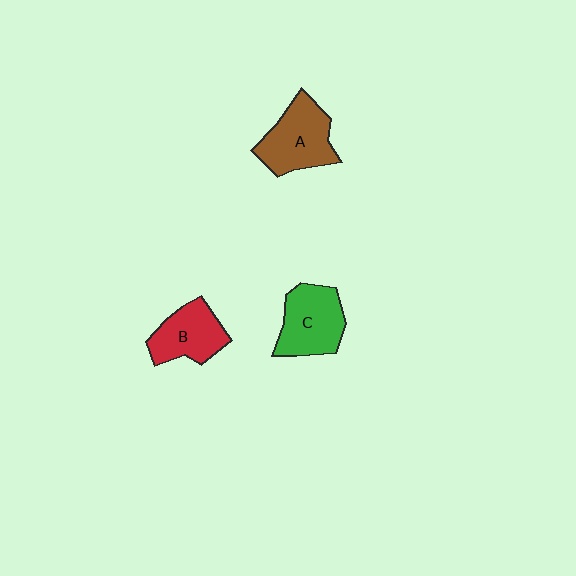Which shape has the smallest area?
Shape B (red).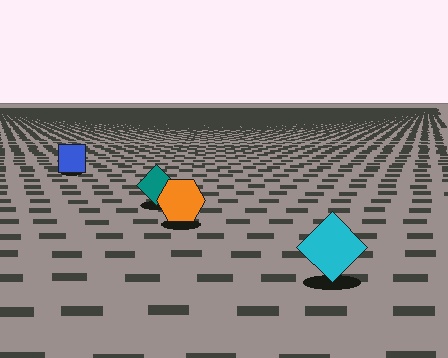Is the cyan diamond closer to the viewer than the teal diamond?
Yes. The cyan diamond is closer — you can tell from the texture gradient: the ground texture is coarser near it.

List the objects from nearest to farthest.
From nearest to farthest: the cyan diamond, the orange hexagon, the teal diamond, the blue square.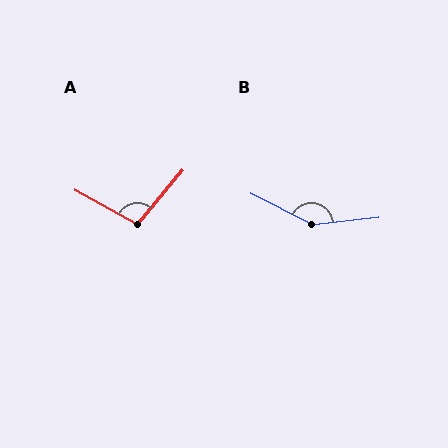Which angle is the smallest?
A, at approximately 101 degrees.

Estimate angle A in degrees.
Approximately 101 degrees.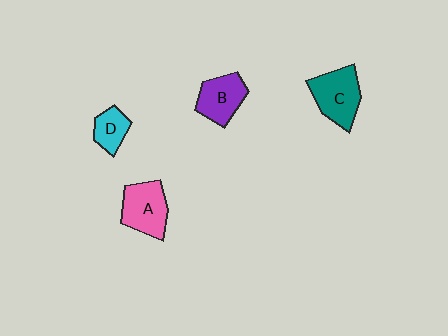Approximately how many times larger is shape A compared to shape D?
Approximately 1.7 times.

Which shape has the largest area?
Shape C (teal).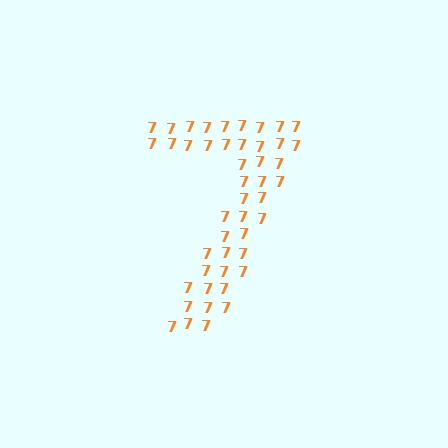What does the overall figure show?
The overall figure shows the digit 7.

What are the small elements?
The small elements are digit 7's.